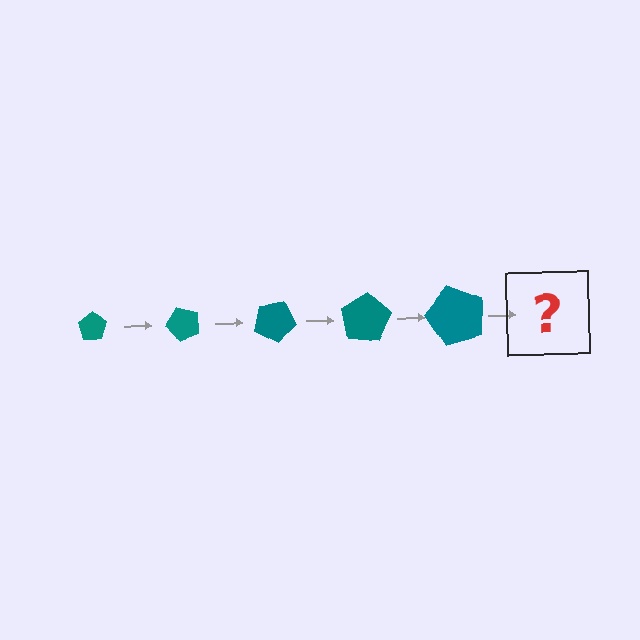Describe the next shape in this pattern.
It should be a pentagon, larger than the previous one and rotated 250 degrees from the start.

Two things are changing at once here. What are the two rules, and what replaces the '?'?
The two rules are that the pentagon grows larger each step and it rotates 50 degrees each step. The '?' should be a pentagon, larger than the previous one and rotated 250 degrees from the start.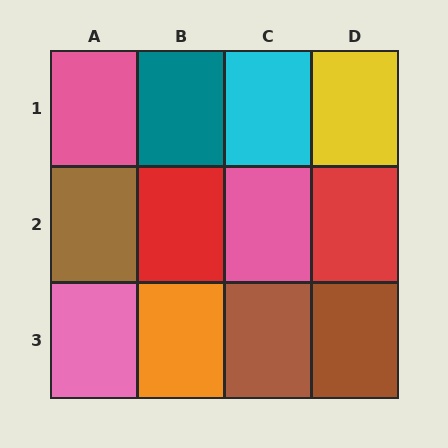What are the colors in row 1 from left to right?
Pink, teal, cyan, yellow.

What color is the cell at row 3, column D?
Brown.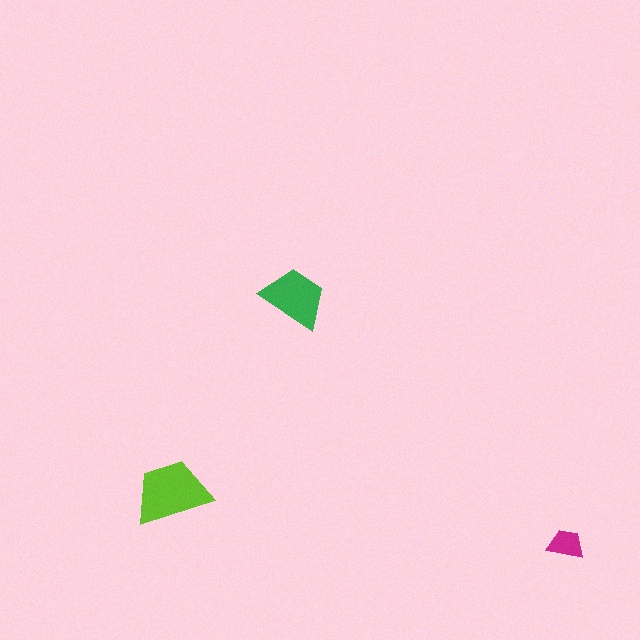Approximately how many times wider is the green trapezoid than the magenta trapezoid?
About 2 times wider.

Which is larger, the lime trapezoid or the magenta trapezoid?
The lime one.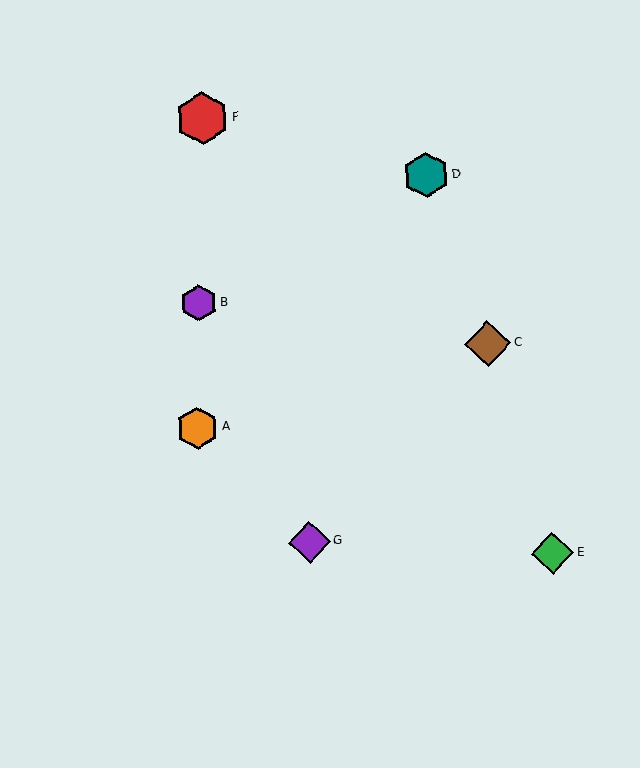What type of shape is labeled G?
Shape G is a purple diamond.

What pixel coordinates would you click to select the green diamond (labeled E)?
Click at (552, 553) to select the green diamond E.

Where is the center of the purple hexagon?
The center of the purple hexagon is at (199, 303).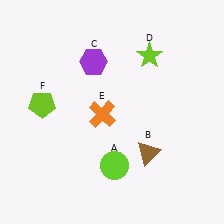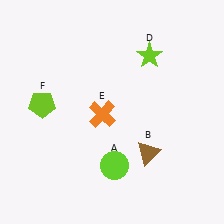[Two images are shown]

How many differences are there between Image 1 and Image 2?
There is 1 difference between the two images.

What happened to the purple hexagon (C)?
The purple hexagon (C) was removed in Image 2. It was in the top-left area of Image 1.